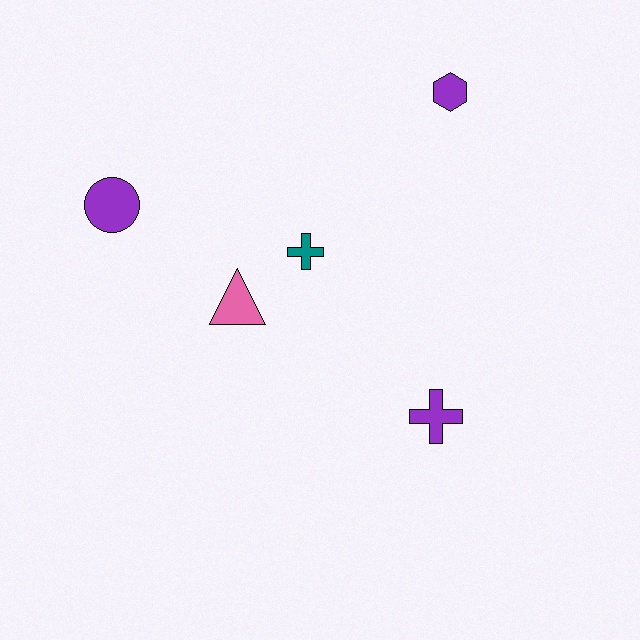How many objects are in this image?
There are 5 objects.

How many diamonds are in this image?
There are no diamonds.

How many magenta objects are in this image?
There are no magenta objects.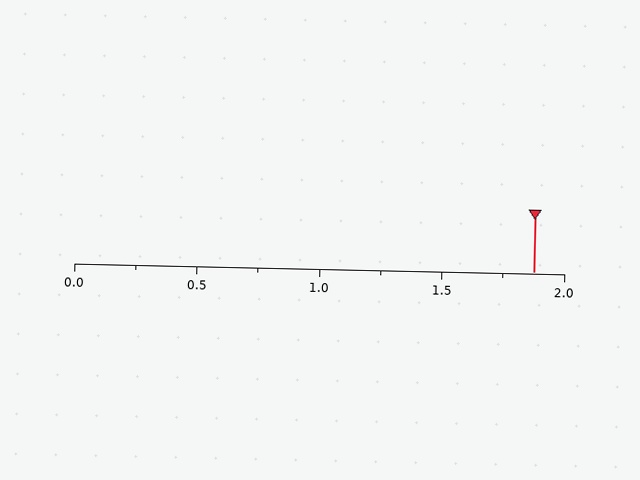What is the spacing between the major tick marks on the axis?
The major ticks are spaced 0.5 apart.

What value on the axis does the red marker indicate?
The marker indicates approximately 1.88.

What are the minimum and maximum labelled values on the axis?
The axis runs from 0.0 to 2.0.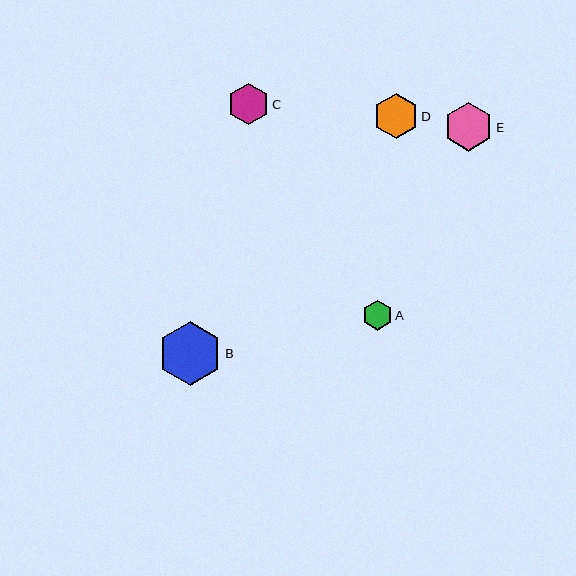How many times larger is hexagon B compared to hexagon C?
Hexagon B is approximately 1.6 times the size of hexagon C.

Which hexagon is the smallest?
Hexagon A is the smallest with a size of approximately 30 pixels.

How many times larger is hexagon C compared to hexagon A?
Hexagon C is approximately 1.4 times the size of hexagon A.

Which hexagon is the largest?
Hexagon B is the largest with a size of approximately 64 pixels.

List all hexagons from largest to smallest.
From largest to smallest: B, E, D, C, A.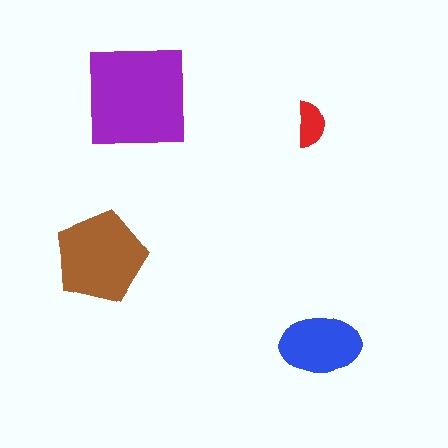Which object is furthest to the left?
The brown pentagon is leftmost.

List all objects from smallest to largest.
The red semicircle, the blue ellipse, the brown pentagon, the purple square.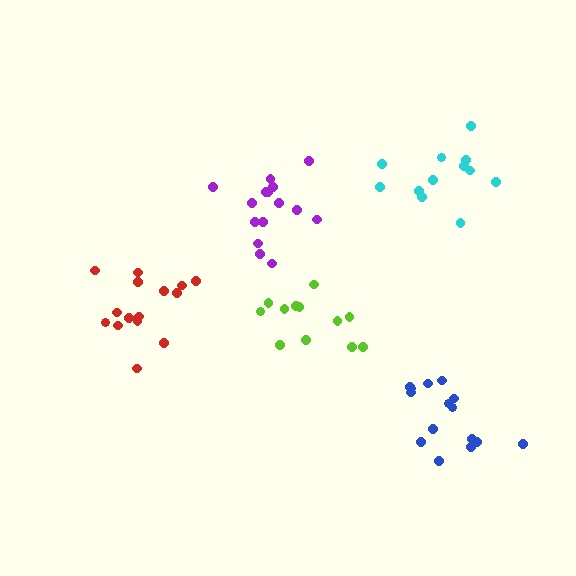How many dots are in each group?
Group 1: 15 dots, Group 2: 16 dots, Group 3: 15 dots, Group 4: 12 dots, Group 5: 12 dots (70 total).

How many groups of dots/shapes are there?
There are 5 groups.